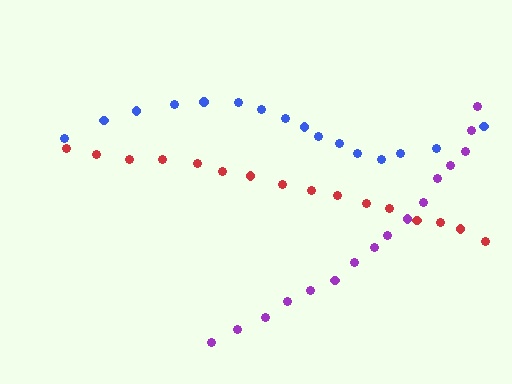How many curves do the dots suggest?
There are 3 distinct paths.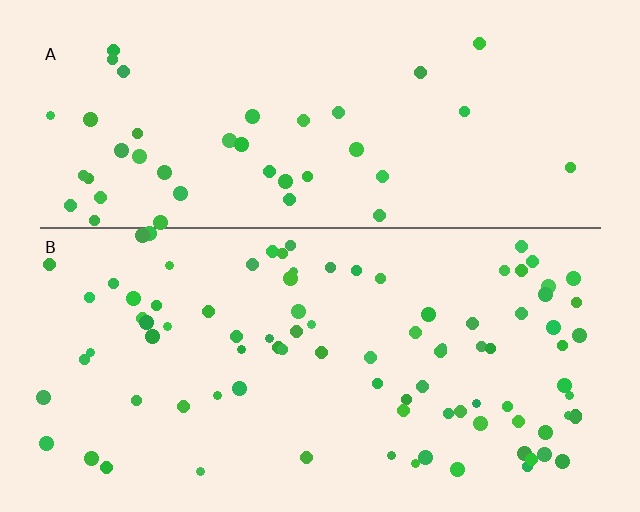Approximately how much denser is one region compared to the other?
Approximately 2.1× — region B over region A.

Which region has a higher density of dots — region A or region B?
B (the bottom).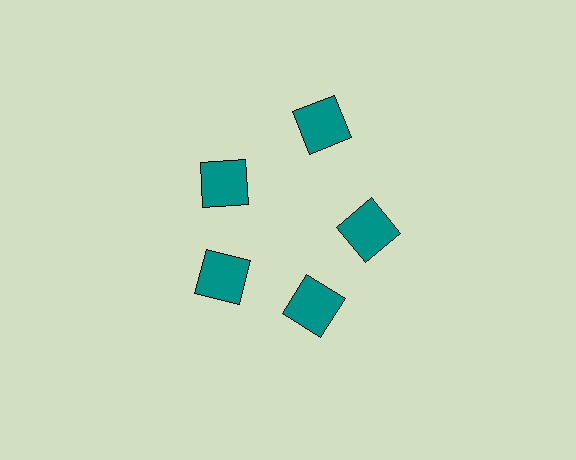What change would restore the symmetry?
The symmetry would be restored by moving it inward, back onto the ring so that all 5 squares sit at equal angles and equal distance from the center.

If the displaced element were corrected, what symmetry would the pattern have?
It would have 5-fold rotational symmetry — the pattern would map onto itself every 72 degrees.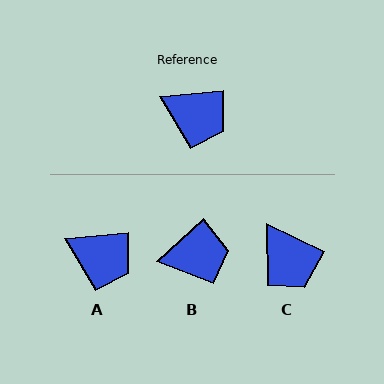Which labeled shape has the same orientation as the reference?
A.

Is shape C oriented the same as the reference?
No, it is off by about 30 degrees.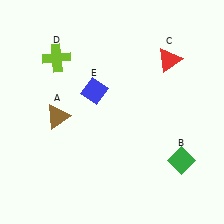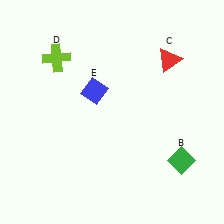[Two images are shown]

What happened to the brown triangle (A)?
The brown triangle (A) was removed in Image 2. It was in the bottom-left area of Image 1.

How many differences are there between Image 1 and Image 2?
There is 1 difference between the two images.